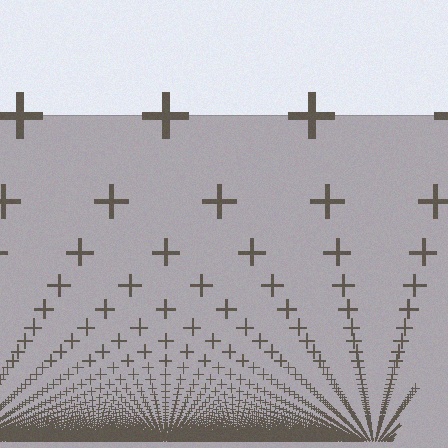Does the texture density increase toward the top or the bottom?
Density increases toward the bottom.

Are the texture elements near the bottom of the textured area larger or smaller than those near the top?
Smaller. The gradient is inverted — elements near the bottom are smaller and denser.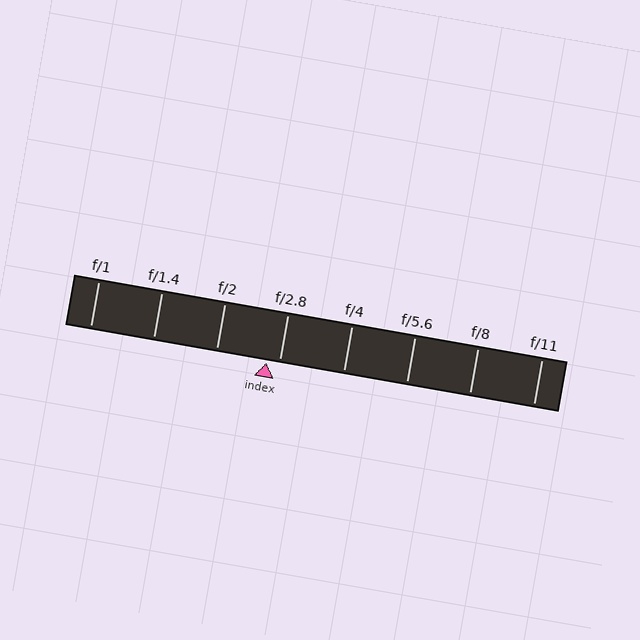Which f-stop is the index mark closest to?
The index mark is closest to f/2.8.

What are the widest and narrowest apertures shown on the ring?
The widest aperture shown is f/1 and the narrowest is f/11.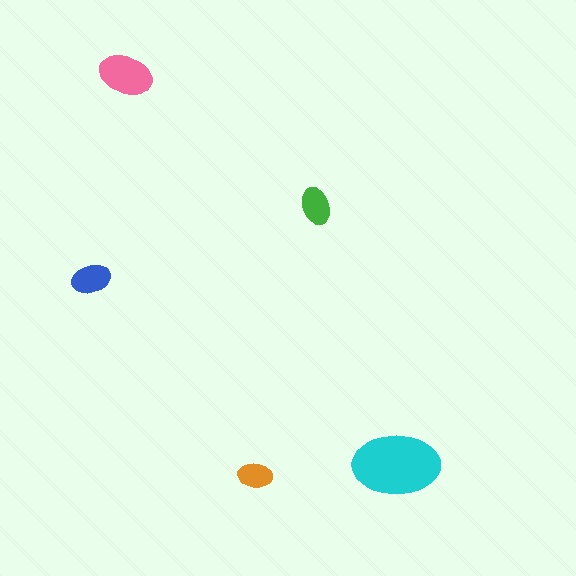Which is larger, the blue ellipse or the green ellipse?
The blue one.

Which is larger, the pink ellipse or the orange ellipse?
The pink one.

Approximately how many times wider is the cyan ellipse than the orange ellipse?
About 2.5 times wider.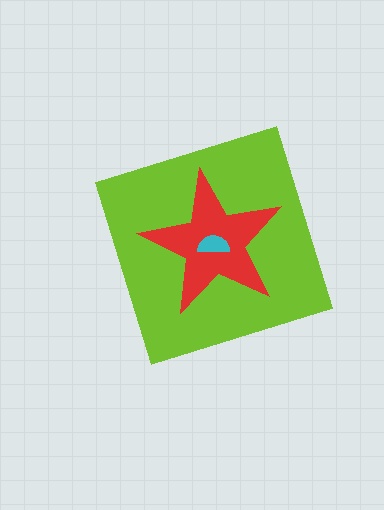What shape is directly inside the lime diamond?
The red star.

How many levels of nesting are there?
3.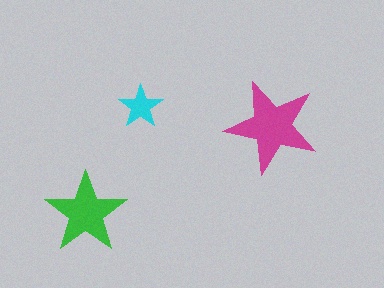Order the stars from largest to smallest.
the magenta one, the green one, the cyan one.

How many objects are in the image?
There are 3 objects in the image.